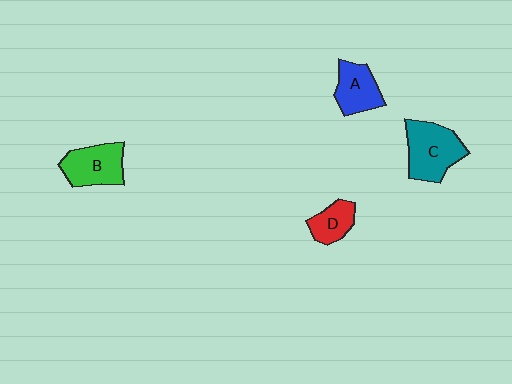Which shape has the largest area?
Shape C (teal).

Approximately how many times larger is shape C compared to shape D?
Approximately 1.9 times.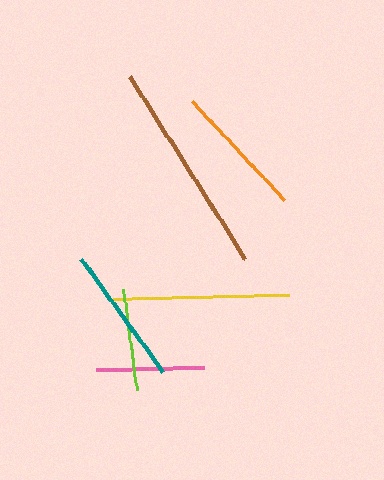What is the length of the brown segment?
The brown segment is approximately 216 pixels long.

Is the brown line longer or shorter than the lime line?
The brown line is longer than the lime line.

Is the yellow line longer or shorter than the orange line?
The yellow line is longer than the orange line.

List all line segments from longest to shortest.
From longest to shortest: brown, yellow, teal, orange, pink, lime.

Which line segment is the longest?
The brown line is the longest at approximately 216 pixels.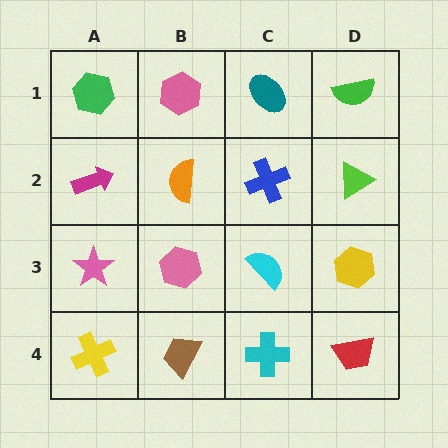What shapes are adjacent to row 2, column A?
A green hexagon (row 1, column A), a pink star (row 3, column A), an orange semicircle (row 2, column B).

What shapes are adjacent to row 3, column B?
An orange semicircle (row 2, column B), a brown trapezoid (row 4, column B), a pink star (row 3, column A), a cyan semicircle (row 3, column C).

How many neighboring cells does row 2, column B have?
4.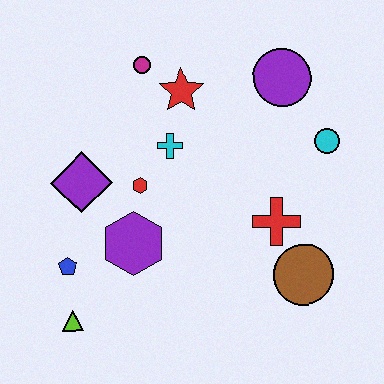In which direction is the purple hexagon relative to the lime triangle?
The purple hexagon is above the lime triangle.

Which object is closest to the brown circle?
The red cross is closest to the brown circle.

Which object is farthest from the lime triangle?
The purple circle is farthest from the lime triangle.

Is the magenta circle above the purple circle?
Yes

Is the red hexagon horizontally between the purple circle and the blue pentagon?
Yes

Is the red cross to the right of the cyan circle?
No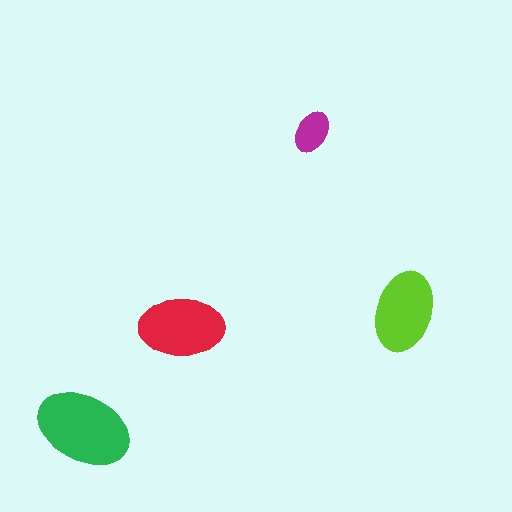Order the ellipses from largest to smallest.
the green one, the red one, the lime one, the magenta one.